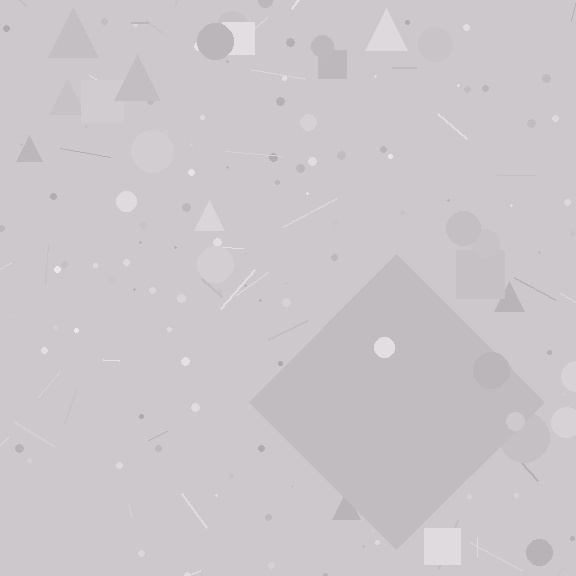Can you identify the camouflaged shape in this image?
The camouflaged shape is a diamond.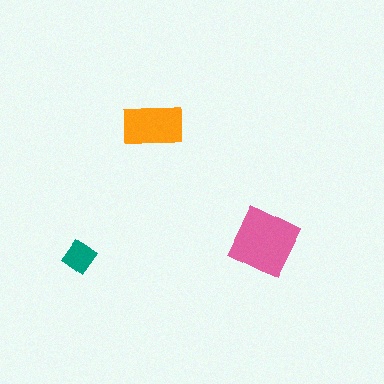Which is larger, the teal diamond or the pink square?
The pink square.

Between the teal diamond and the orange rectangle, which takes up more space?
The orange rectangle.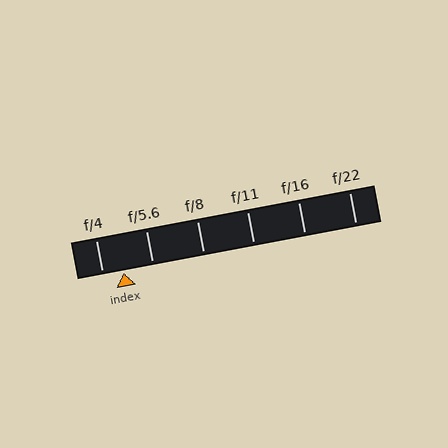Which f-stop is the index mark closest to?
The index mark is closest to f/4.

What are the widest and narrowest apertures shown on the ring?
The widest aperture shown is f/4 and the narrowest is f/22.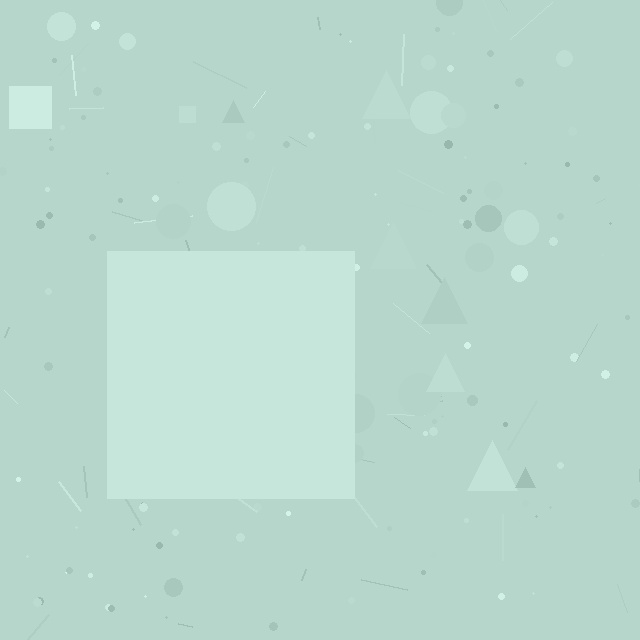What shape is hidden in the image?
A square is hidden in the image.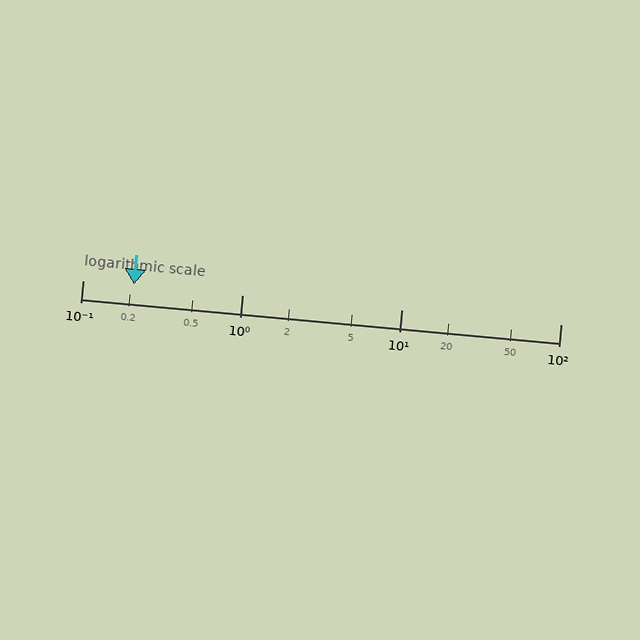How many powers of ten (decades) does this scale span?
The scale spans 3 decades, from 0.1 to 100.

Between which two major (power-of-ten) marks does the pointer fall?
The pointer is between 0.1 and 1.